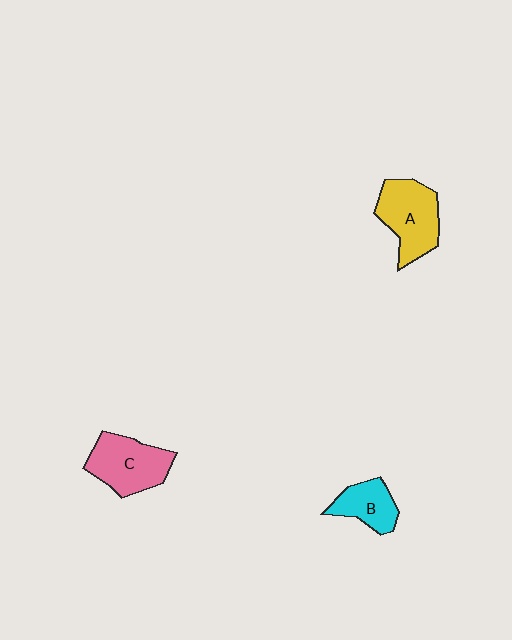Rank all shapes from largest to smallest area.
From largest to smallest: A (yellow), C (pink), B (cyan).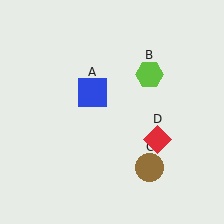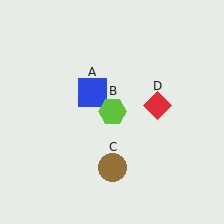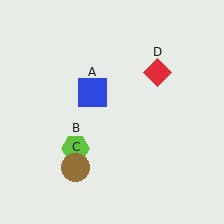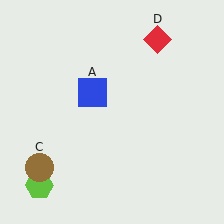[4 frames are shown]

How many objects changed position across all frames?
3 objects changed position: lime hexagon (object B), brown circle (object C), red diamond (object D).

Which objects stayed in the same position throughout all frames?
Blue square (object A) remained stationary.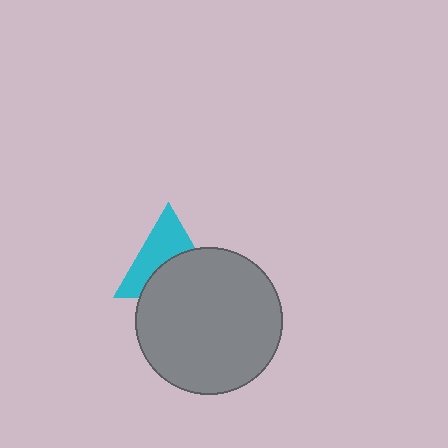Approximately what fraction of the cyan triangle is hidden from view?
Roughly 49% of the cyan triangle is hidden behind the gray circle.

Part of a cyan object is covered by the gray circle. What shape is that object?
It is a triangle.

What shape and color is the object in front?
The object in front is a gray circle.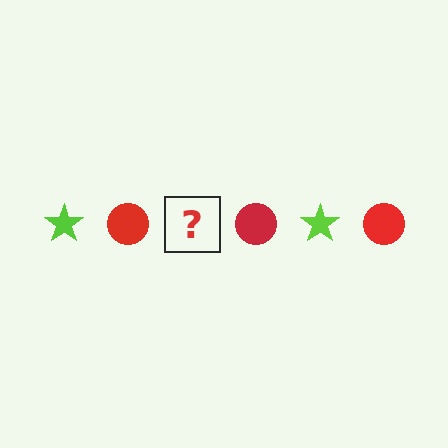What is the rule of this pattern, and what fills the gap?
The rule is that the pattern alternates between lime star and red circle. The gap should be filled with a lime star.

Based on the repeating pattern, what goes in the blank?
The blank should be a lime star.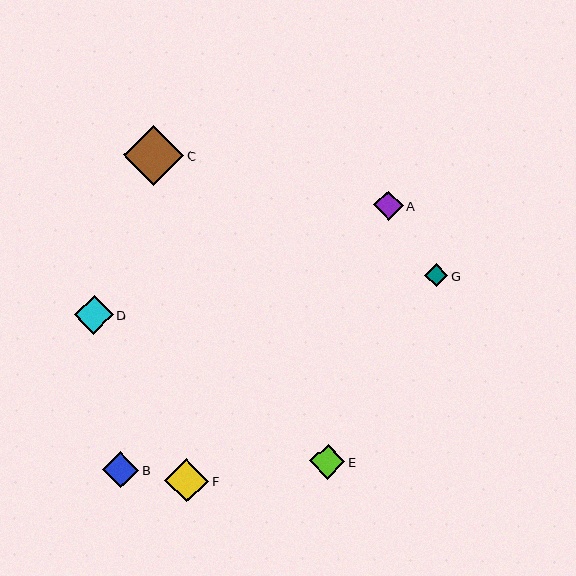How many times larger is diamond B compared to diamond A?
Diamond B is approximately 1.2 times the size of diamond A.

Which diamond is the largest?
Diamond C is the largest with a size of approximately 60 pixels.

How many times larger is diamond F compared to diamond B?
Diamond F is approximately 1.2 times the size of diamond B.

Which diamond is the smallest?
Diamond G is the smallest with a size of approximately 24 pixels.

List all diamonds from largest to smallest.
From largest to smallest: C, F, D, B, E, A, G.